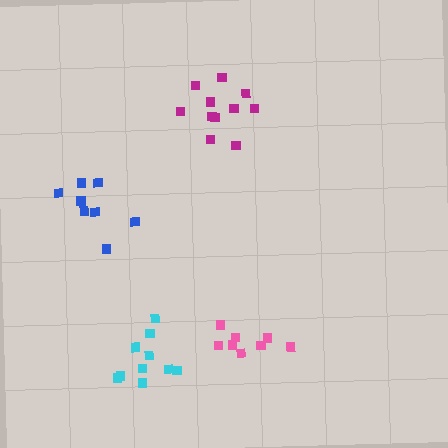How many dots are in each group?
Group 1: 8 dots, Group 2: 8 dots, Group 3: 10 dots, Group 4: 11 dots (37 total).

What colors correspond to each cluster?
The clusters are colored: blue, pink, cyan, magenta.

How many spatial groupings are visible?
There are 4 spatial groupings.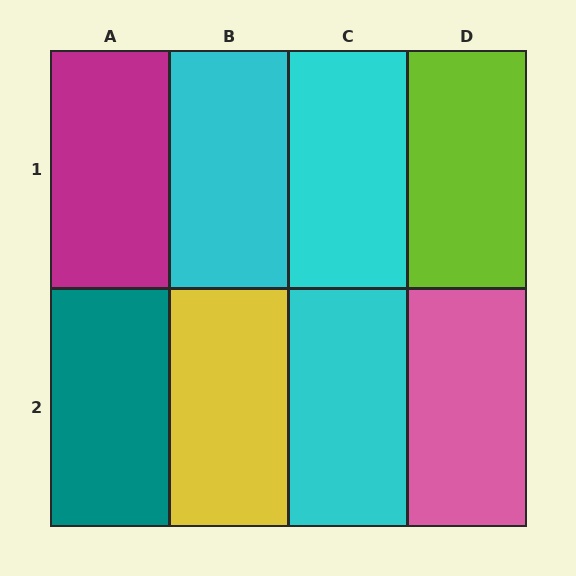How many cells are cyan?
3 cells are cyan.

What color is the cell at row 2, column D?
Pink.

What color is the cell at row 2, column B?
Yellow.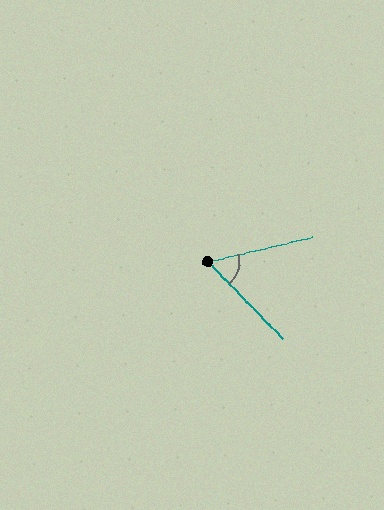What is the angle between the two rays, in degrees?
Approximately 59 degrees.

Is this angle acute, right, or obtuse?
It is acute.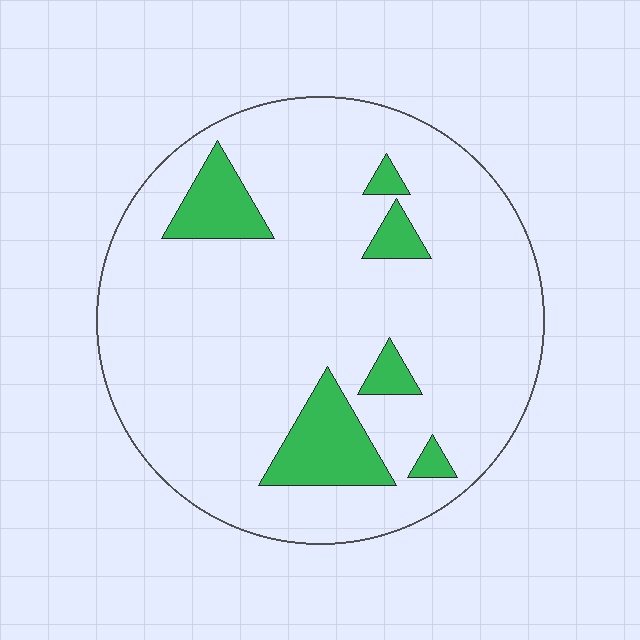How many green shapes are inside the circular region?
6.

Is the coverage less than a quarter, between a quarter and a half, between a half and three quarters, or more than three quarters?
Less than a quarter.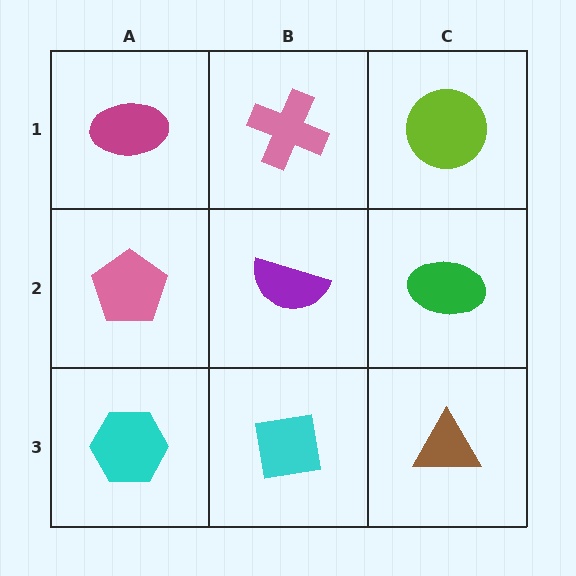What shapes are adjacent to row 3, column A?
A pink pentagon (row 2, column A), a cyan square (row 3, column B).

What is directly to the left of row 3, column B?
A cyan hexagon.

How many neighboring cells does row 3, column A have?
2.